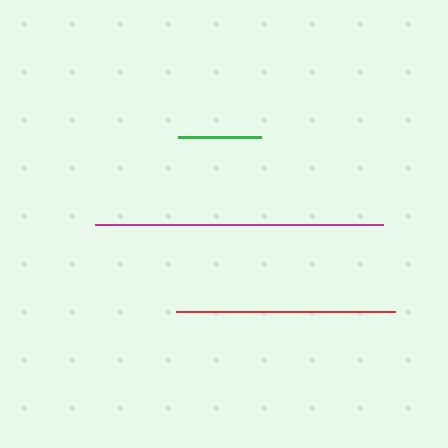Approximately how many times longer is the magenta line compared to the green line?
The magenta line is approximately 3.5 times the length of the green line.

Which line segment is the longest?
The magenta line is the longest at approximately 288 pixels.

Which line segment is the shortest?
The green line is the shortest at approximately 83 pixels.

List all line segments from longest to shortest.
From longest to shortest: magenta, red, green.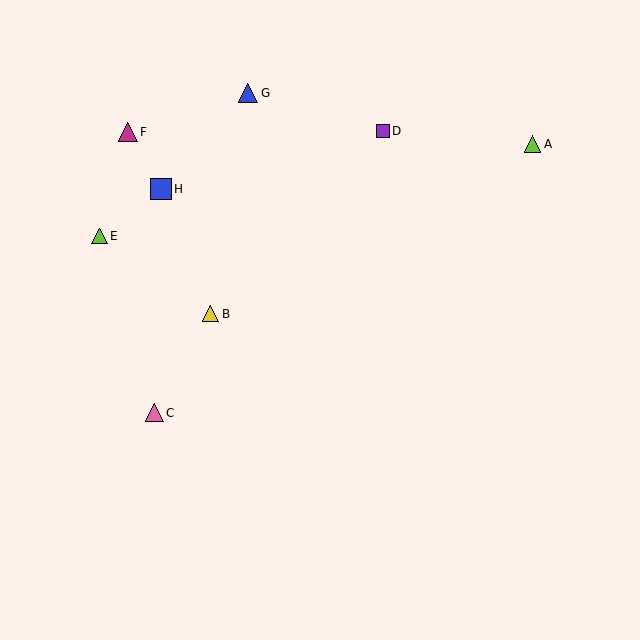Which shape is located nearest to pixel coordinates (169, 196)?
The blue square (labeled H) at (161, 189) is nearest to that location.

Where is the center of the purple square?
The center of the purple square is at (383, 131).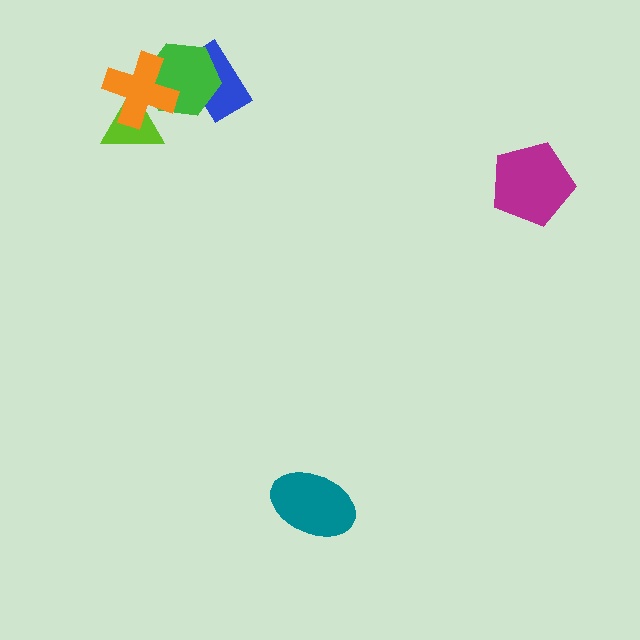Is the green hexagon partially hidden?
Yes, it is partially covered by another shape.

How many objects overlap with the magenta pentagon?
0 objects overlap with the magenta pentagon.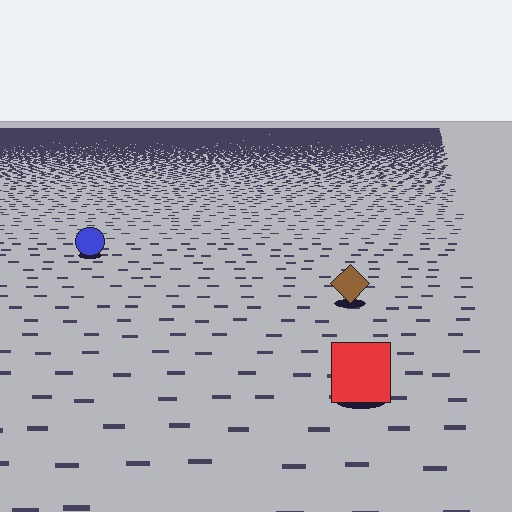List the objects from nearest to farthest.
From nearest to farthest: the red square, the brown diamond, the blue circle.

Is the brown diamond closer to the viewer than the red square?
No. The red square is closer — you can tell from the texture gradient: the ground texture is coarser near it.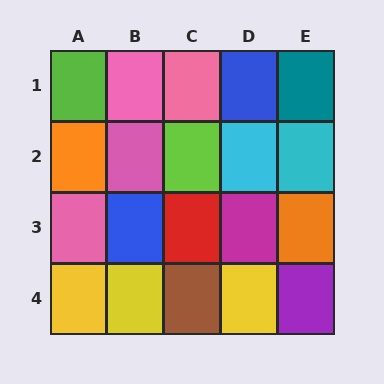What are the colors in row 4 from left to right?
Yellow, yellow, brown, yellow, purple.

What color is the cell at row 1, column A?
Lime.